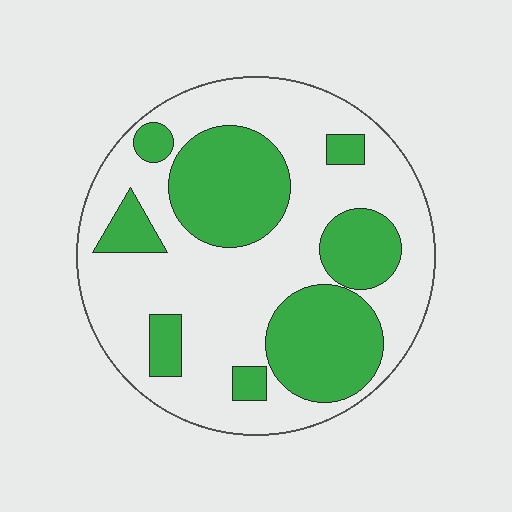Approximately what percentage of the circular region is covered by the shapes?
Approximately 35%.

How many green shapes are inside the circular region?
8.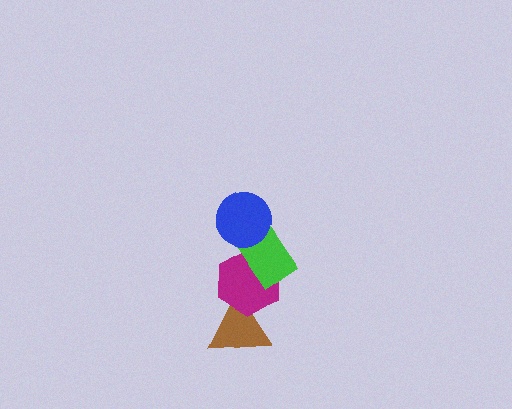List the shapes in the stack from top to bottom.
From top to bottom: the blue circle, the green rectangle, the magenta hexagon, the brown triangle.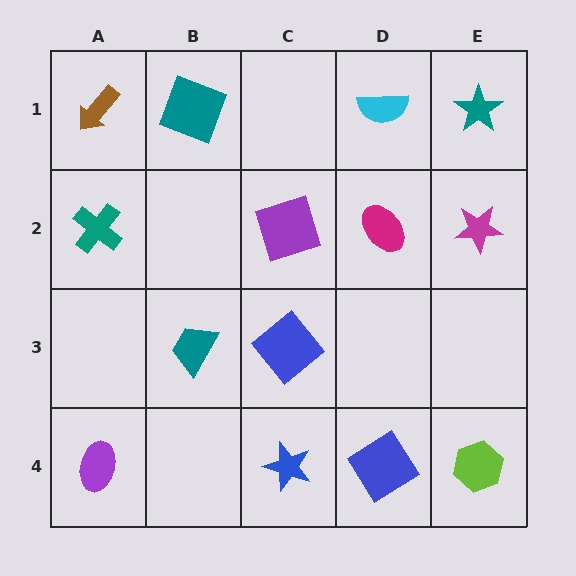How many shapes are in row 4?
4 shapes.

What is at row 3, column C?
A blue diamond.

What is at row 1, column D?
A cyan semicircle.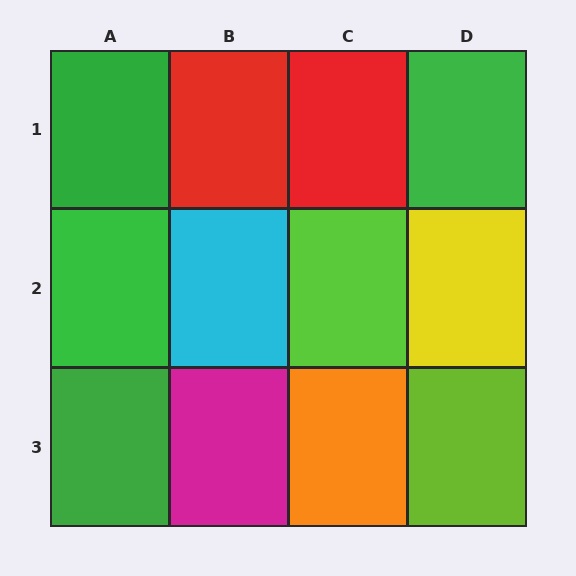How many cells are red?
2 cells are red.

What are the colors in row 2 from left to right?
Green, cyan, lime, yellow.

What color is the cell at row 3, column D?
Lime.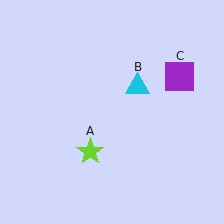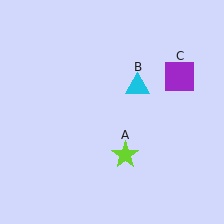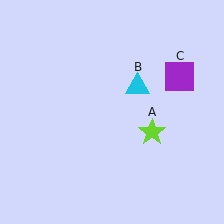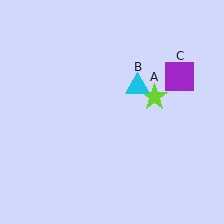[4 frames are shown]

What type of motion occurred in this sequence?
The lime star (object A) rotated counterclockwise around the center of the scene.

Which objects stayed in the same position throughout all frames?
Cyan triangle (object B) and purple square (object C) remained stationary.